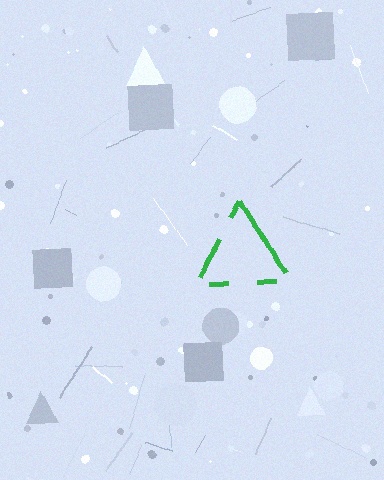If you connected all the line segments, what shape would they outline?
They would outline a triangle.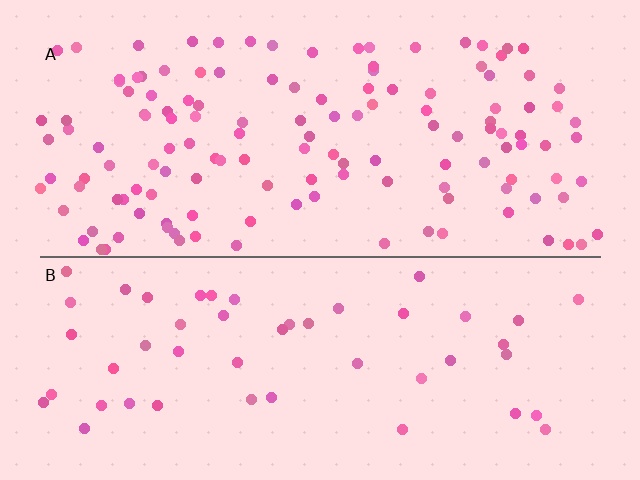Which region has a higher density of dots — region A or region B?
A (the top).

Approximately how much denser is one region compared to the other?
Approximately 2.8× — region A over region B.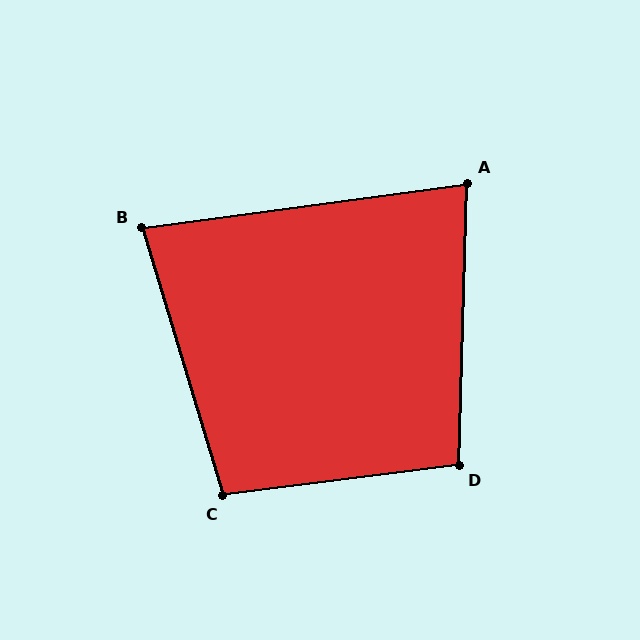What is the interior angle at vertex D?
Approximately 99 degrees (obtuse).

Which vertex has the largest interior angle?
C, at approximately 99 degrees.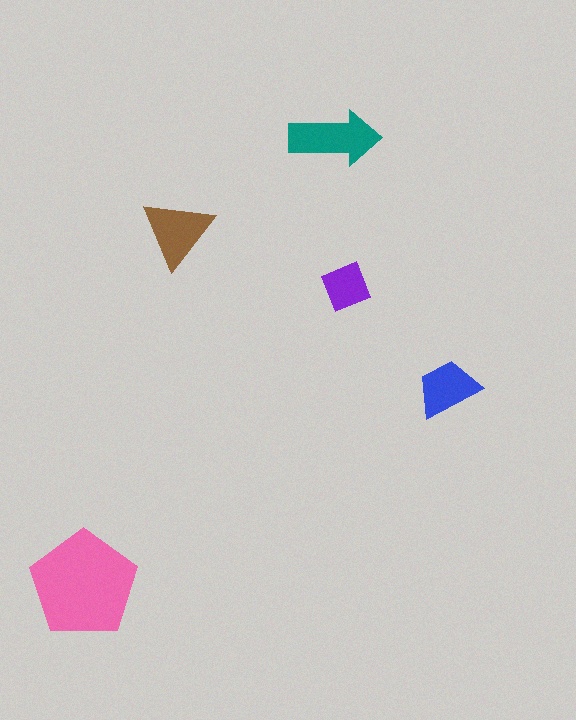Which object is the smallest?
The purple diamond.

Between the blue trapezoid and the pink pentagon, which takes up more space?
The pink pentagon.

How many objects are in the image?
There are 5 objects in the image.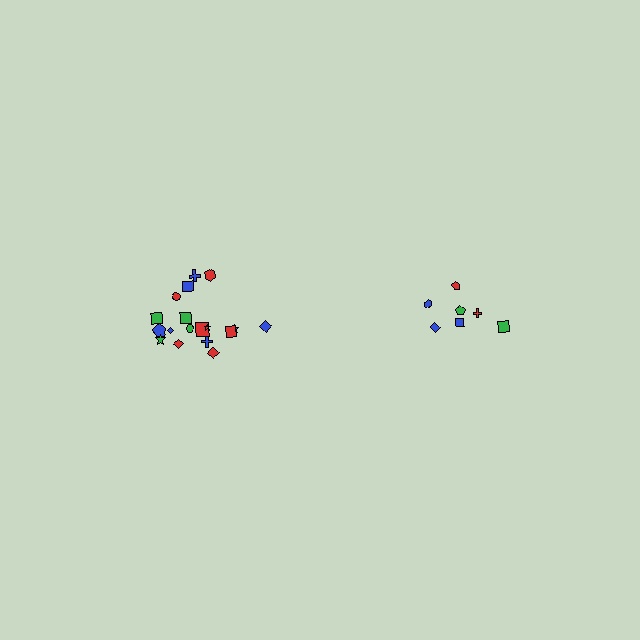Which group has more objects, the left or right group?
The left group.